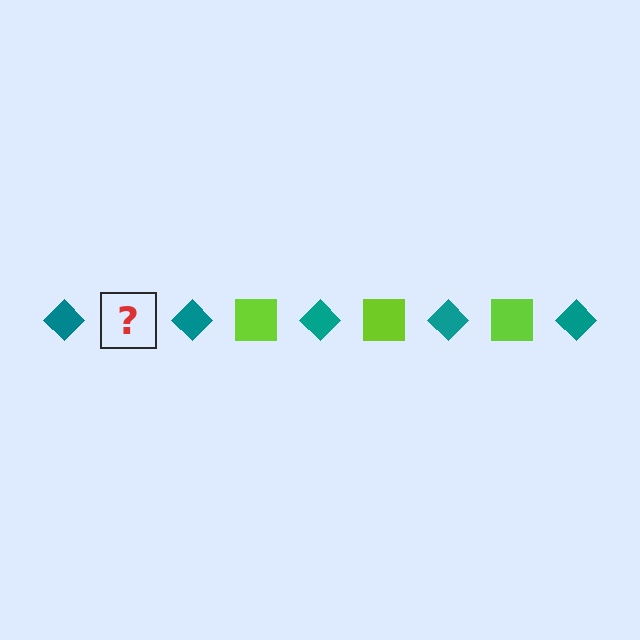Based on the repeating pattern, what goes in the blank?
The blank should be a lime square.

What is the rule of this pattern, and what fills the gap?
The rule is that the pattern alternates between teal diamond and lime square. The gap should be filled with a lime square.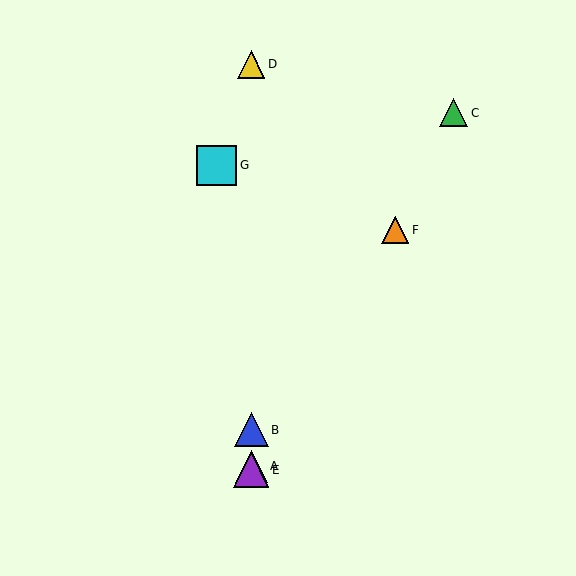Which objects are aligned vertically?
Objects A, B, D, E are aligned vertically.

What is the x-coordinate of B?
Object B is at x≈251.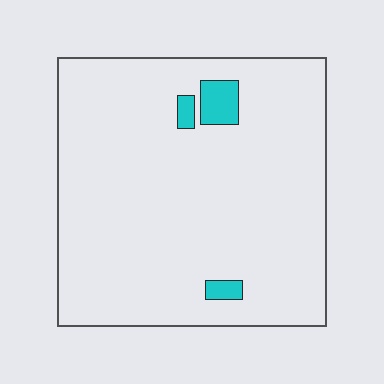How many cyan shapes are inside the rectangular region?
3.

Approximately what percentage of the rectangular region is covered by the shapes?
Approximately 5%.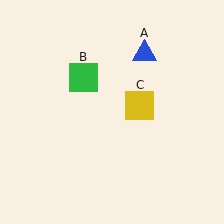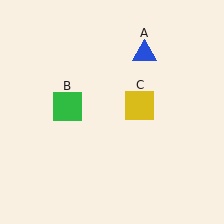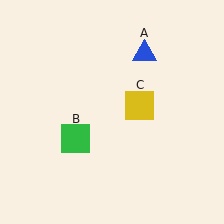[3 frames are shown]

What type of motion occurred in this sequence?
The green square (object B) rotated counterclockwise around the center of the scene.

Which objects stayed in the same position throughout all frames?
Blue triangle (object A) and yellow square (object C) remained stationary.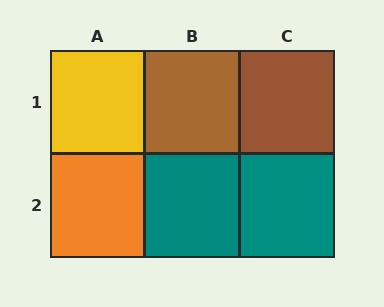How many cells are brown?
2 cells are brown.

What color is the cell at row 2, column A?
Orange.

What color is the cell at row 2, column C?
Teal.